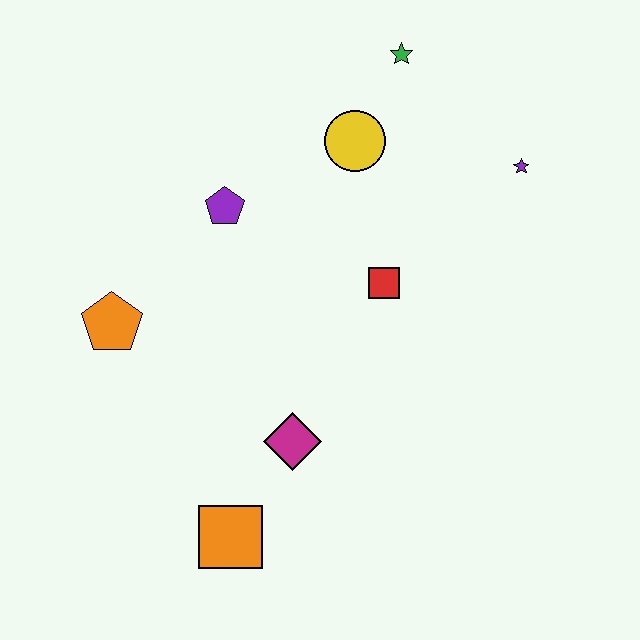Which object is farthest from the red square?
The orange square is farthest from the red square.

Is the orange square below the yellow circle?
Yes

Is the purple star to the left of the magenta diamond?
No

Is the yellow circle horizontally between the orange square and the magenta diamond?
No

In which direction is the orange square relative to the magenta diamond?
The orange square is below the magenta diamond.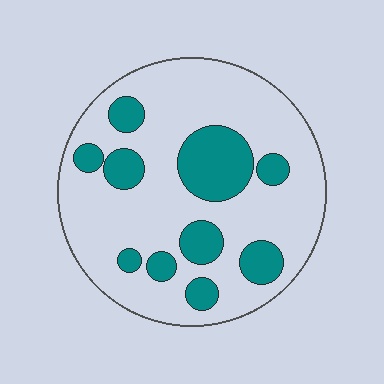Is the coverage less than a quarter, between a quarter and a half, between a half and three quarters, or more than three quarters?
Less than a quarter.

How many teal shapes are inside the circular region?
10.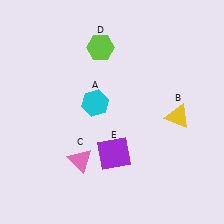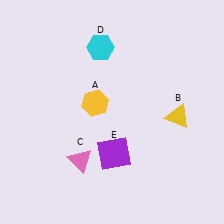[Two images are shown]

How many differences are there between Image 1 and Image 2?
There are 2 differences between the two images.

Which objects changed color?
A changed from cyan to yellow. D changed from lime to cyan.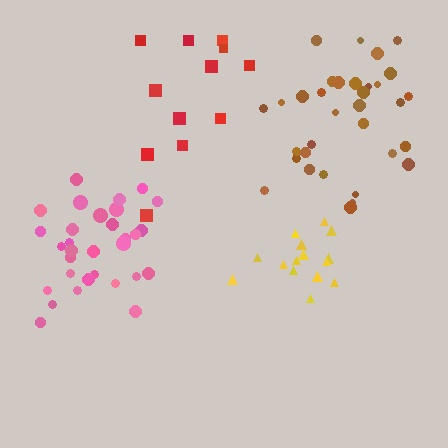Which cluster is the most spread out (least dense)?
Red.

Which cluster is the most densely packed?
Yellow.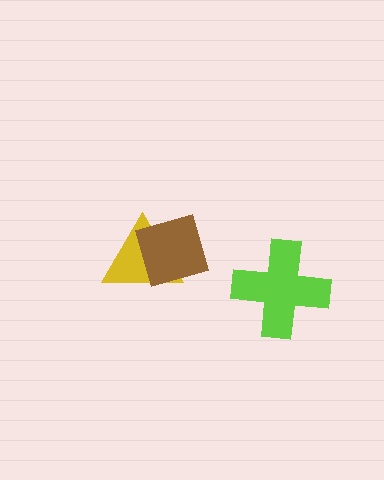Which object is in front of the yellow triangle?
The brown diamond is in front of the yellow triangle.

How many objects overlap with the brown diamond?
1 object overlaps with the brown diamond.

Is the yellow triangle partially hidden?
Yes, it is partially covered by another shape.